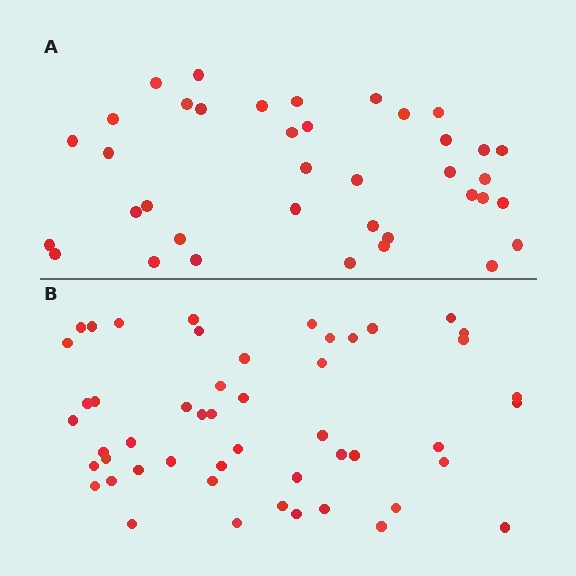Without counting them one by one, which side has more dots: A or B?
Region B (the bottom region) has more dots.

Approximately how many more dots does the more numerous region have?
Region B has roughly 12 or so more dots than region A.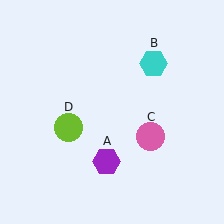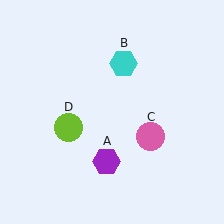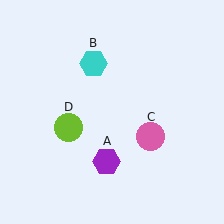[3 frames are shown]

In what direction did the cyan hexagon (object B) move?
The cyan hexagon (object B) moved left.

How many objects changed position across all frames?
1 object changed position: cyan hexagon (object B).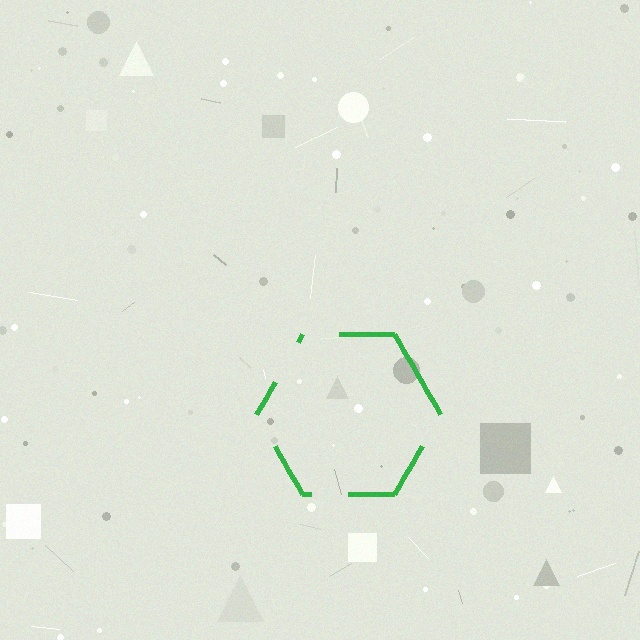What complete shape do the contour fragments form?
The contour fragments form a hexagon.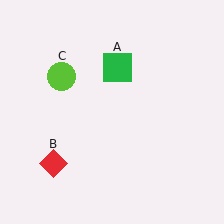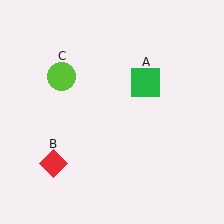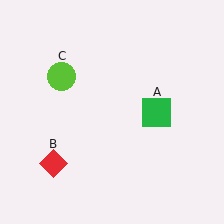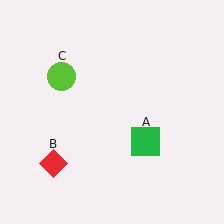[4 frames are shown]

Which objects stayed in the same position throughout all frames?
Red diamond (object B) and lime circle (object C) remained stationary.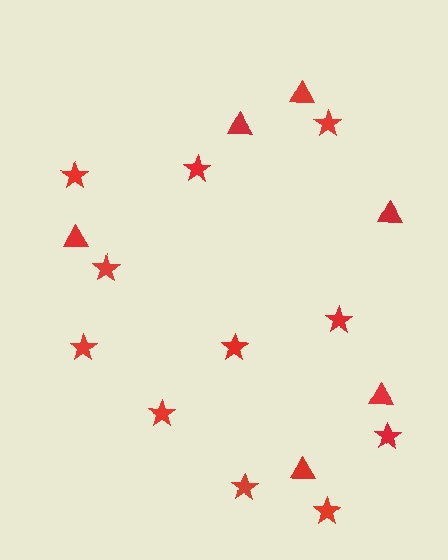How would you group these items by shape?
There are 2 groups: one group of triangles (6) and one group of stars (11).